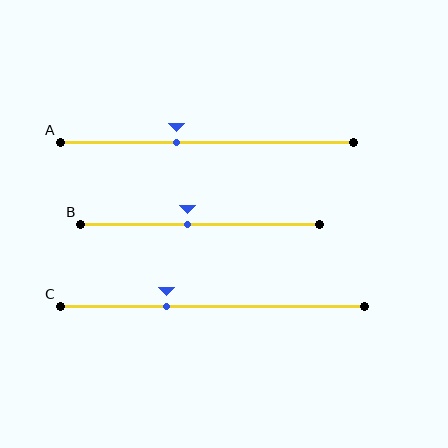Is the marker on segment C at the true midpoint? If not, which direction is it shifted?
No, the marker on segment C is shifted to the left by about 15% of the segment length.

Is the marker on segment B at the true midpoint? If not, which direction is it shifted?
No, the marker on segment B is shifted to the left by about 5% of the segment length.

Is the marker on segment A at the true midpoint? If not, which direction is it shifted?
No, the marker on segment A is shifted to the left by about 10% of the segment length.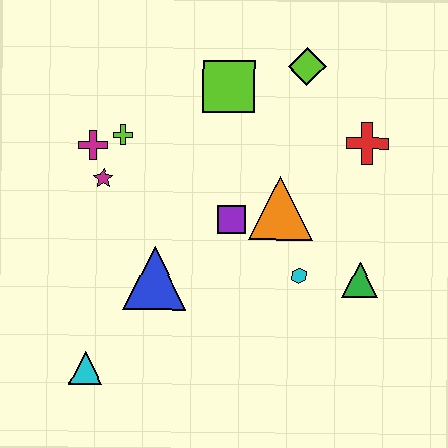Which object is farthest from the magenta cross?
The green triangle is farthest from the magenta cross.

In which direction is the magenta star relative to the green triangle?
The magenta star is to the left of the green triangle.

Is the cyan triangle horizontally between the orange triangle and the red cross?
No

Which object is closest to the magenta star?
The magenta cross is closest to the magenta star.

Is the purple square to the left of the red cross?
Yes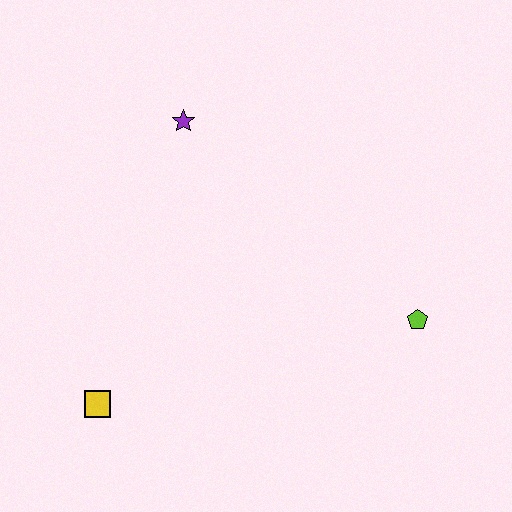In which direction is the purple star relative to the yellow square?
The purple star is above the yellow square.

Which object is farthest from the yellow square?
The lime pentagon is farthest from the yellow square.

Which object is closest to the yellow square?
The purple star is closest to the yellow square.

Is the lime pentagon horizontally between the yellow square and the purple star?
No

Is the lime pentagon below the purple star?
Yes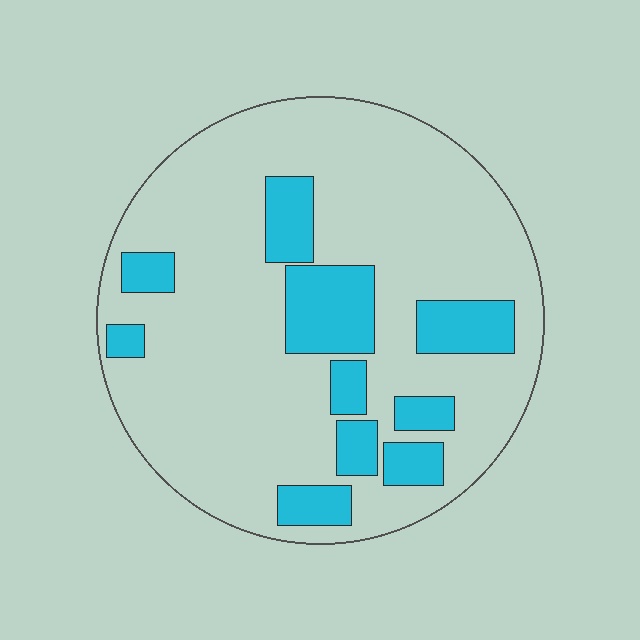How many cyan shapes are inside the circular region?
10.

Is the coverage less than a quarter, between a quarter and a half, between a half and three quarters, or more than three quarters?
Less than a quarter.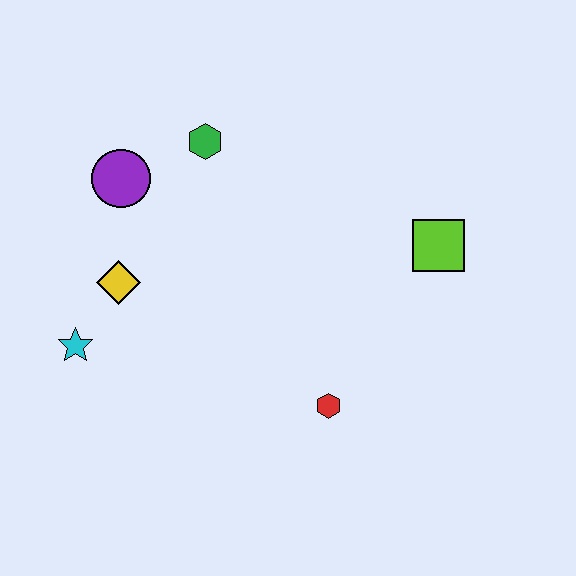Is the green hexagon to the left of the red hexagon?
Yes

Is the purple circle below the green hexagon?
Yes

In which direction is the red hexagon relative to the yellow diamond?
The red hexagon is to the right of the yellow diamond.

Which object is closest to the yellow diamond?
The cyan star is closest to the yellow diamond.